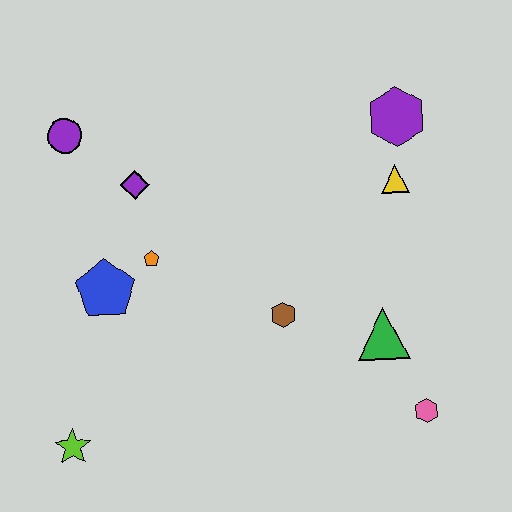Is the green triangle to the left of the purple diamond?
No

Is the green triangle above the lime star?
Yes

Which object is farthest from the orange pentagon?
The pink hexagon is farthest from the orange pentagon.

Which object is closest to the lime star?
The blue pentagon is closest to the lime star.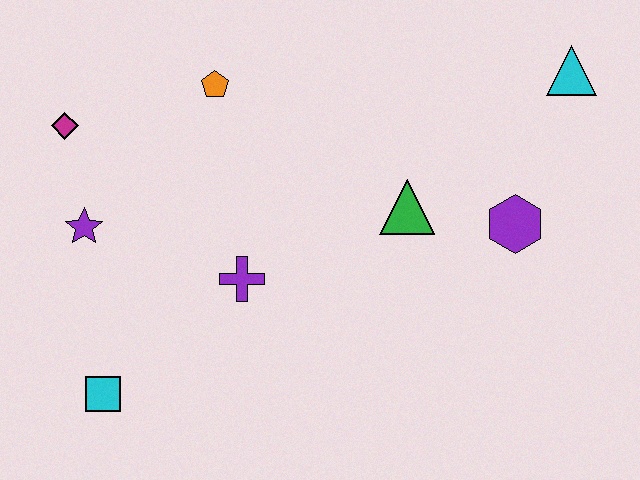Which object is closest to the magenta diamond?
The purple star is closest to the magenta diamond.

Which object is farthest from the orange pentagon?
The cyan triangle is farthest from the orange pentagon.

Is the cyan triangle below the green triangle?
No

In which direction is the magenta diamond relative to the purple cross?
The magenta diamond is to the left of the purple cross.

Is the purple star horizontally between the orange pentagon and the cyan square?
No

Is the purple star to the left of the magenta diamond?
No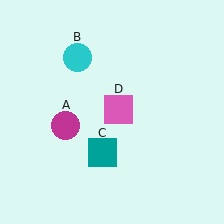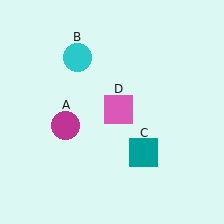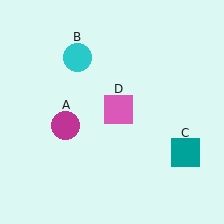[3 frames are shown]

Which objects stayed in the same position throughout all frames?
Magenta circle (object A) and cyan circle (object B) and pink square (object D) remained stationary.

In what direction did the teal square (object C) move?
The teal square (object C) moved right.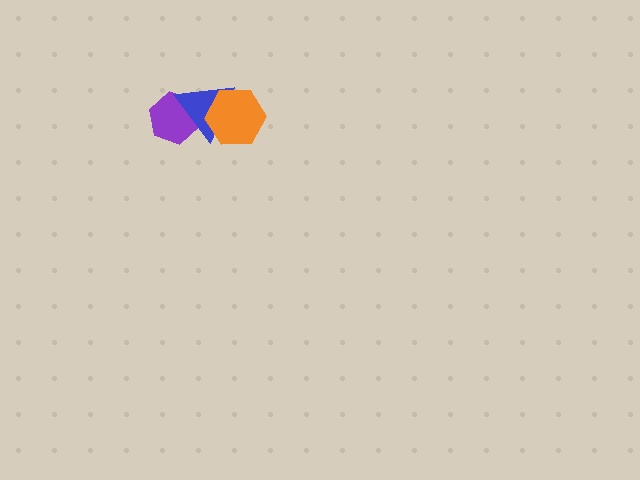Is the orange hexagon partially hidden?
No, no other shape covers it.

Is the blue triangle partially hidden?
Yes, it is partially covered by another shape.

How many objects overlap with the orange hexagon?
1 object overlaps with the orange hexagon.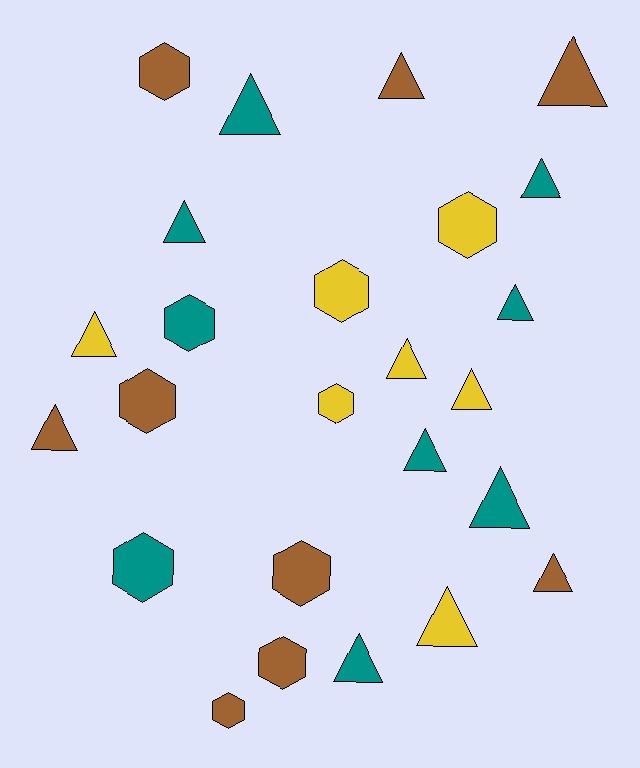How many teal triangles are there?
There are 7 teal triangles.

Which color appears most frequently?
Brown, with 9 objects.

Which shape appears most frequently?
Triangle, with 15 objects.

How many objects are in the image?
There are 25 objects.